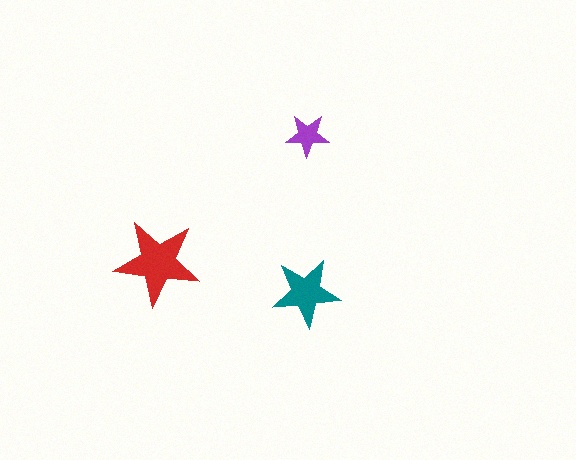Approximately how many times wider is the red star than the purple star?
About 2 times wider.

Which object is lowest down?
The teal star is bottommost.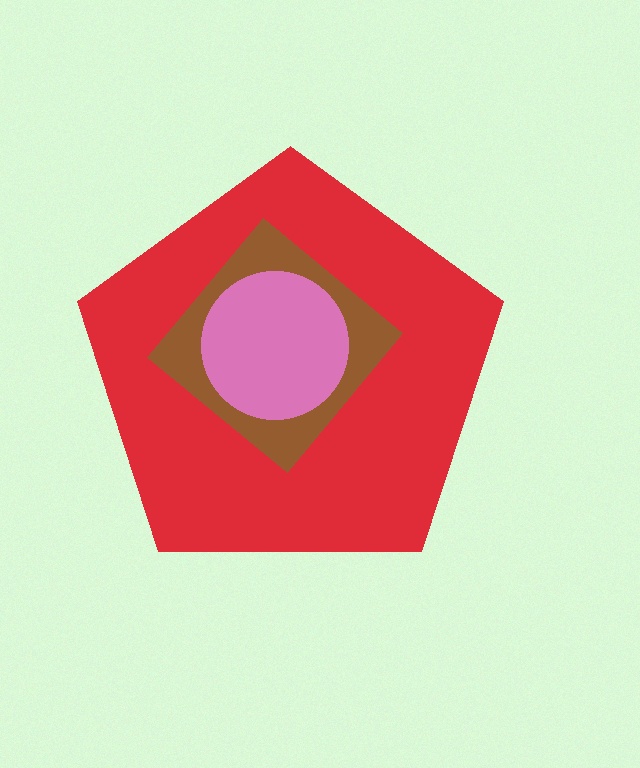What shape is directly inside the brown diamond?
The pink circle.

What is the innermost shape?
The pink circle.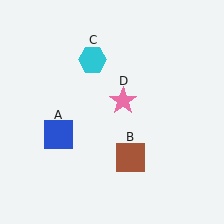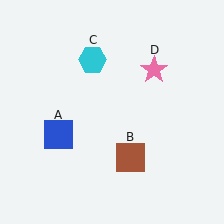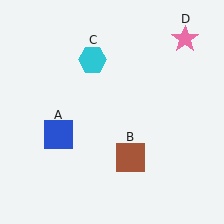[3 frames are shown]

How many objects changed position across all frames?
1 object changed position: pink star (object D).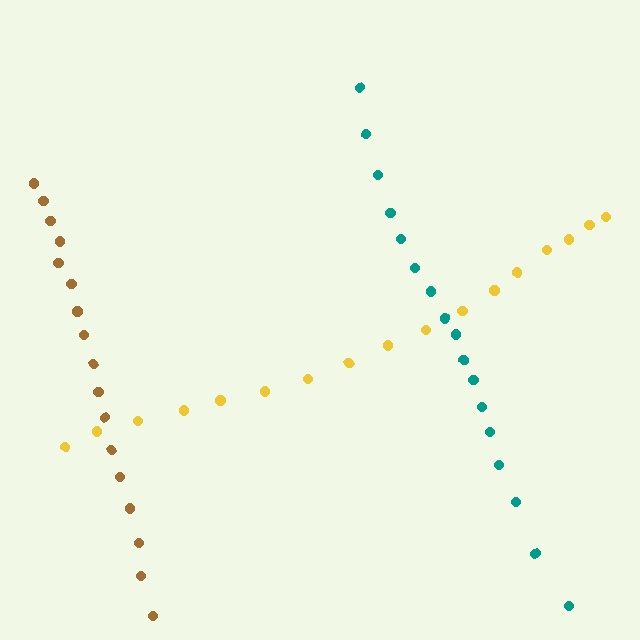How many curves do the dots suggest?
There are 3 distinct paths.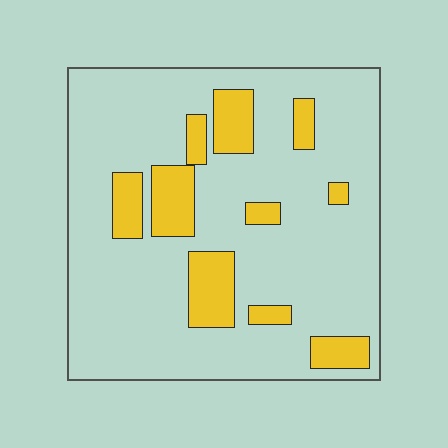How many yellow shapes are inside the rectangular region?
10.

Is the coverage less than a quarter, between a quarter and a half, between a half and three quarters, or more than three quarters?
Less than a quarter.